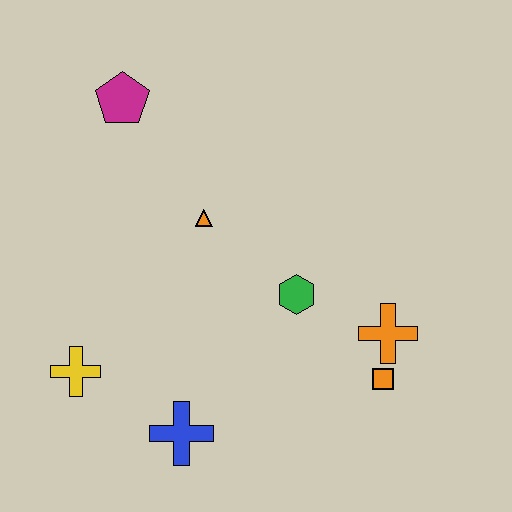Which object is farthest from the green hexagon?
The magenta pentagon is farthest from the green hexagon.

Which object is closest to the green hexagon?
The orange cross is closest to the green hexagon.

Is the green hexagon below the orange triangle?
Yes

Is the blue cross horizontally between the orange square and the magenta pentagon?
Yes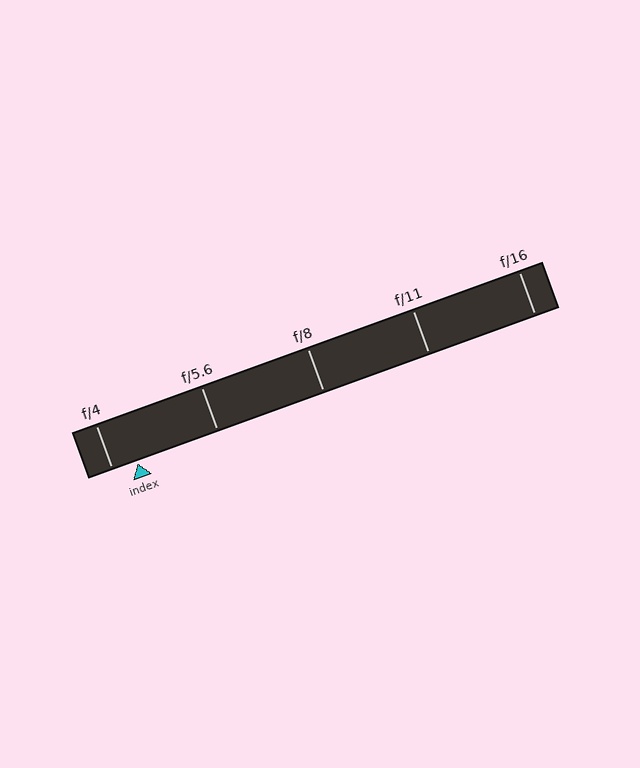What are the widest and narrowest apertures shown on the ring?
The widest aperture shown is f/4 and the narrowest is f/16.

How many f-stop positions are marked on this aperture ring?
There are 5 f-stop positions marked.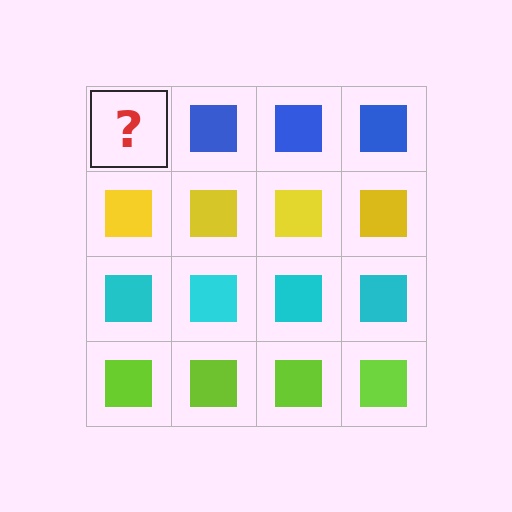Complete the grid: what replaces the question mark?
The question mark should be replaced with a blue square.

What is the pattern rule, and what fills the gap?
The rule is that each row has a consistent color. The gap should be filled with a blue square.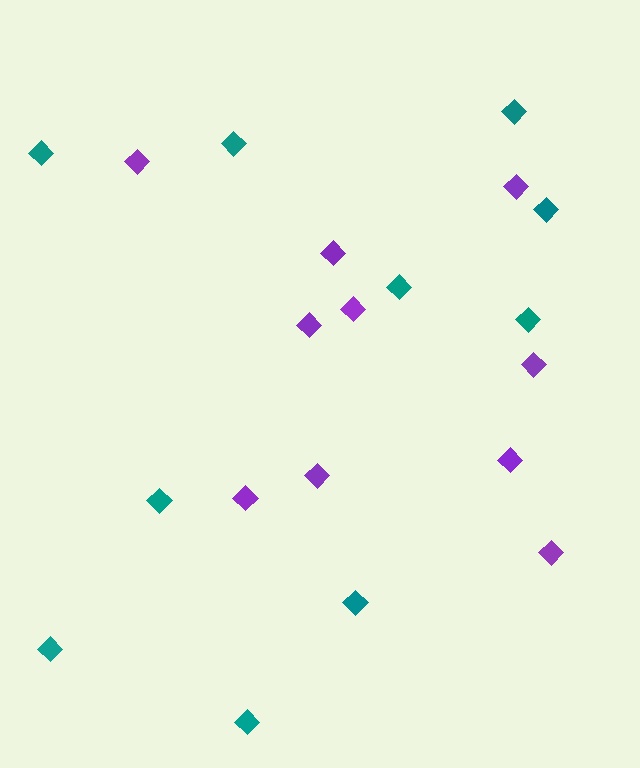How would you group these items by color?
There are 2 groups: one group of purple diamonds (10) and one group of teal diamonds (10).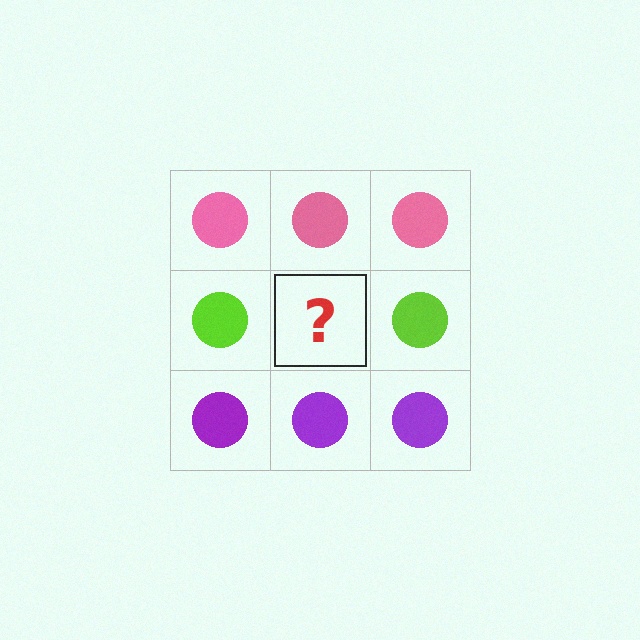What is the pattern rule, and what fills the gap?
The rule is that each row has a consistent color. The gap should be filled with a lime circle.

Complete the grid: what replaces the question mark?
The question mark should be replaced with a lime circle.